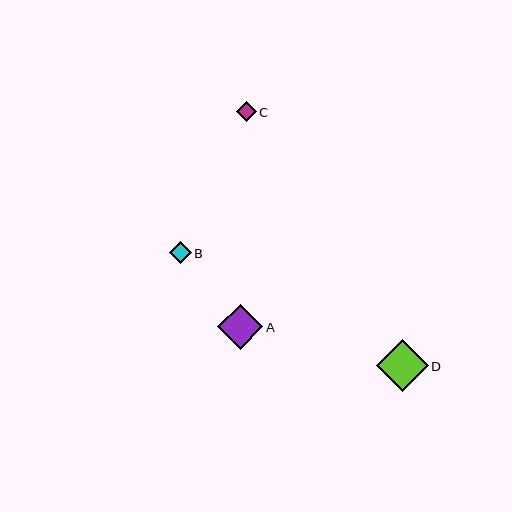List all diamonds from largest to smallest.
From largest to smallest: D, A, B, C.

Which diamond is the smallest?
Diamond C is the smallest with a size of approximately 20 pixels.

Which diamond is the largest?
Diamond D is the largest with a size of approximately 52 pixels.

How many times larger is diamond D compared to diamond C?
Diamond D is approximately 2.6 times the size of diamond C.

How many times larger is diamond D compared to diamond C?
Diamond D is approximately 2.6 times the size of diamond C.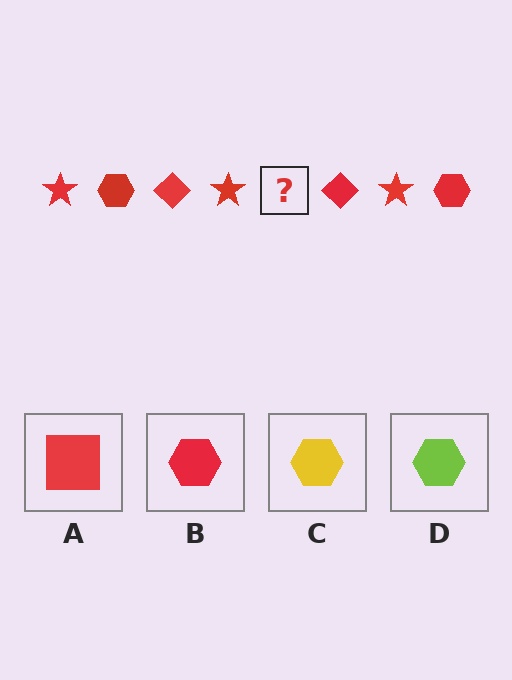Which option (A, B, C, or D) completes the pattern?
B.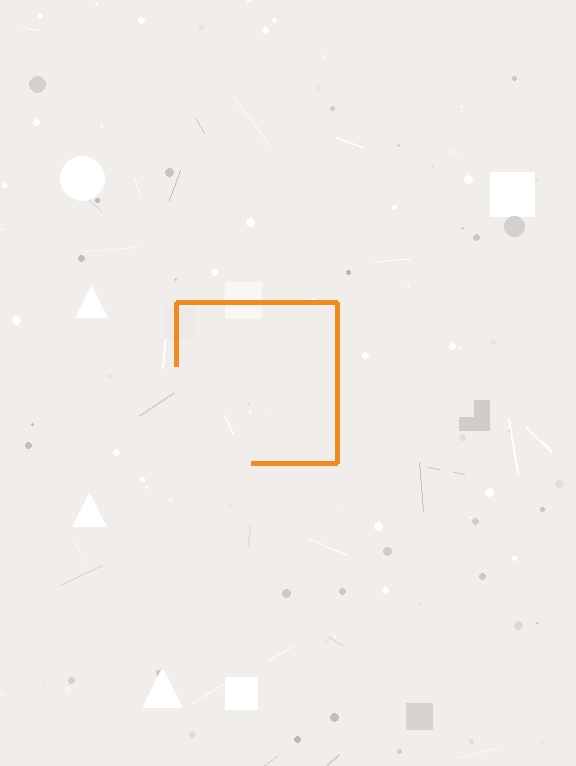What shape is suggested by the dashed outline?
The dashed outline suggests a square.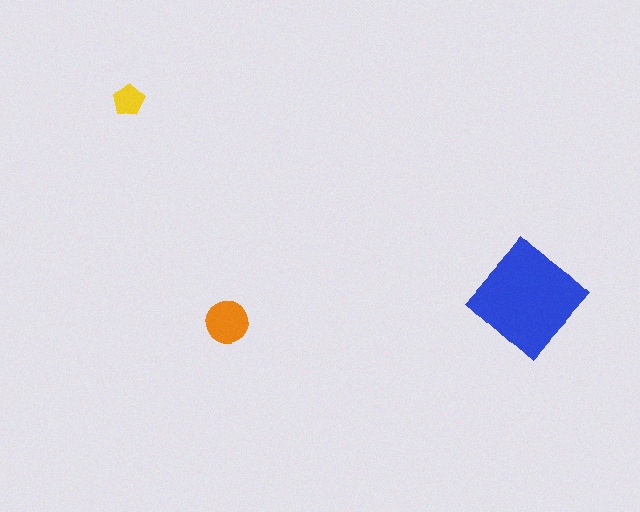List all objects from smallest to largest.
The yellow pentagon, the orange circle, the blue diamond.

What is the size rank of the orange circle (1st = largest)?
2nd.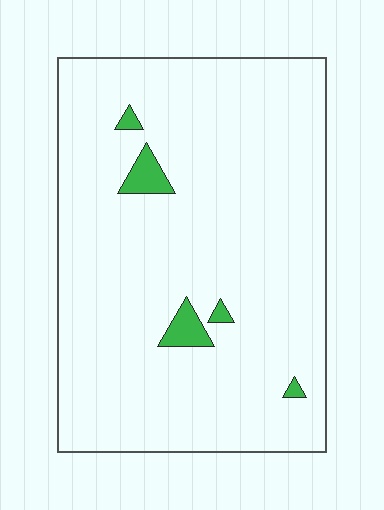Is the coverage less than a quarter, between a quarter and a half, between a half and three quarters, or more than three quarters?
Less than a quarter.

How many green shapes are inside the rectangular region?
5.